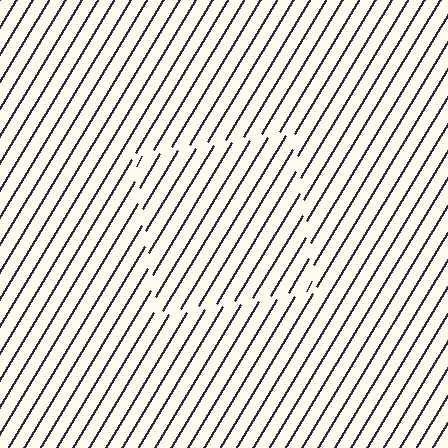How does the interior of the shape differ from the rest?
The interior of the shape contains the same grating, shifted by half a period — the contour is defined by the phase discontinuity where line-ends from the inner and outer gratings abut.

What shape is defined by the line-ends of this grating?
An illusory square. The interior of the shape contains the same grating, shifted by half a period — the contour is defined by the phase discontinuity where line-ends from the inner and outer gratings abut.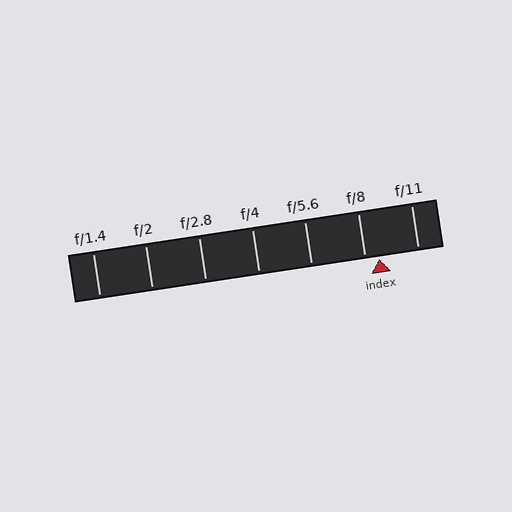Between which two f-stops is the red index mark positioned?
The index mark is between f/8 and f/11.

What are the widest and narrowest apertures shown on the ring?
The widest aperture shown is f/1.4 and the narrowest is f/11.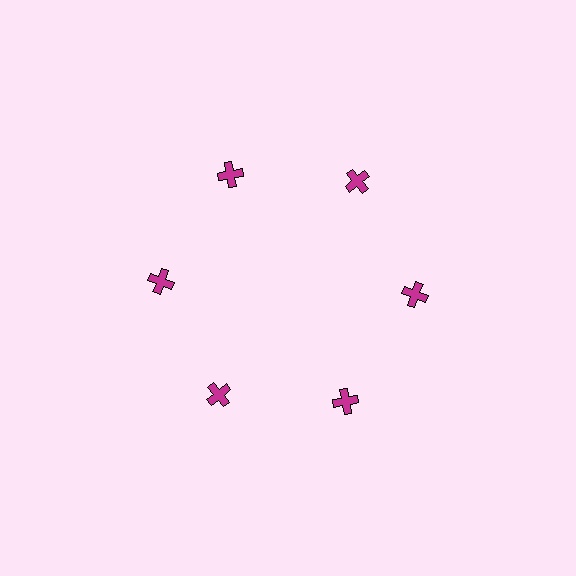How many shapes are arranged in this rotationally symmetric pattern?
There are 6 shapes, arranged in 6 groups of 1.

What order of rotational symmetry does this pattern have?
This pattern has 6-fold rotational symmetry.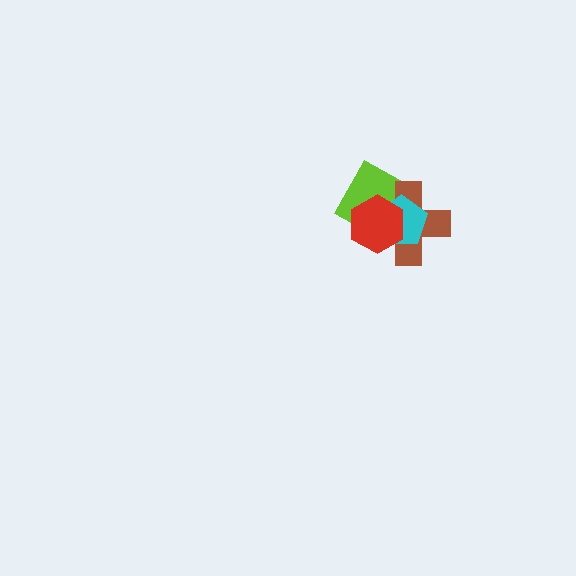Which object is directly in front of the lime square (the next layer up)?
The brown cross is directly in front of the lime square.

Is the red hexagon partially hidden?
No, no other shape covers it.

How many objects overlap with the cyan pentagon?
3 objects overlap with the cyan pentagon.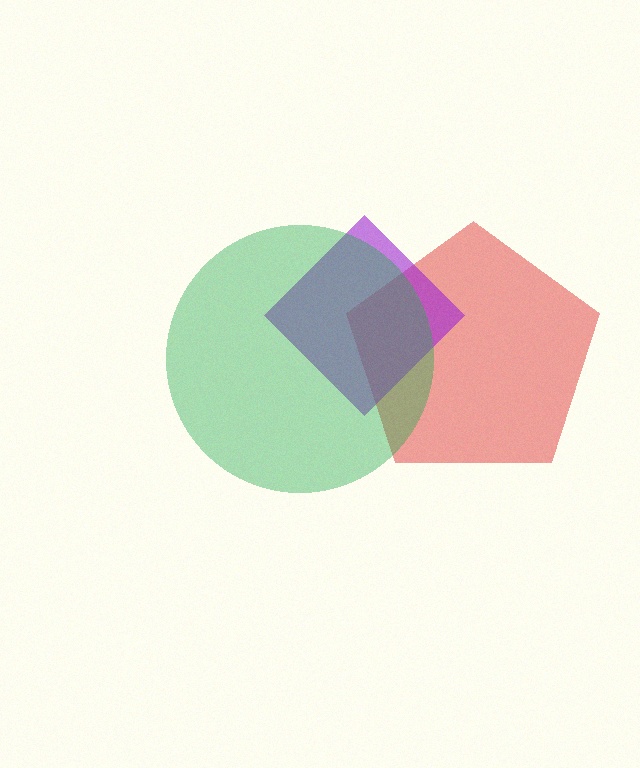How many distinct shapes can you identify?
There are 3 distinct shapes: a red pentagon, a purple diamond, a green circle.